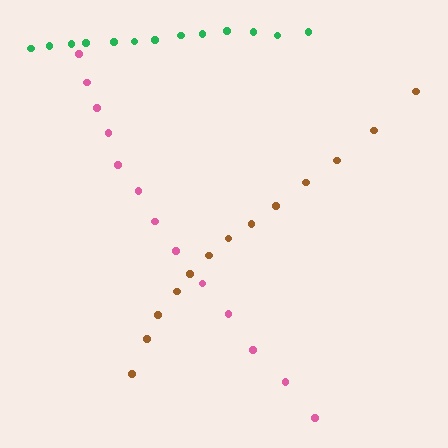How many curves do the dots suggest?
There are 3 distinct paths.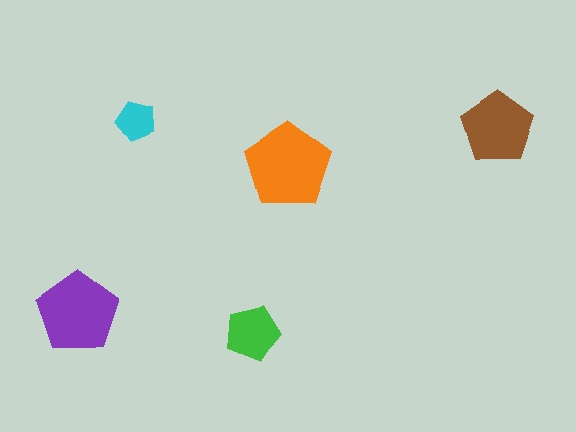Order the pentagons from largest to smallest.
the orange one, the purple one, the brown one, the green one, the cyan one.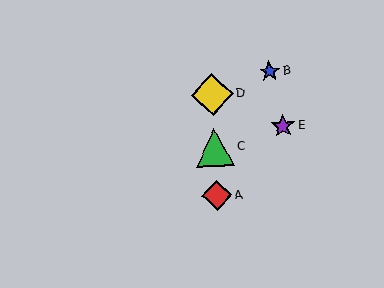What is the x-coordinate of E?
Object E is at x≈283.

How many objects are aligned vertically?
3 objects (A, C, D) are aligned vertically.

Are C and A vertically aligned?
Yes, both are at x≈215.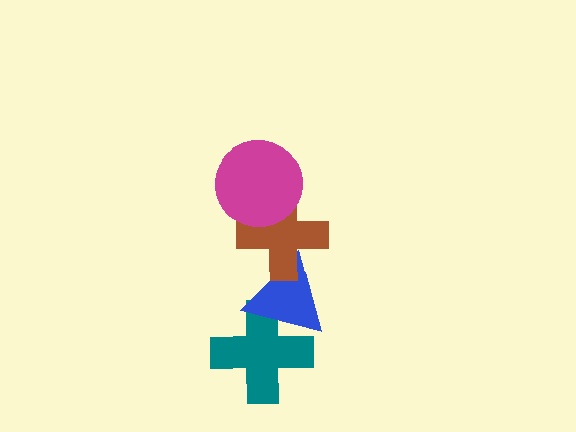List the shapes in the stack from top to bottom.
From top to bottom: the magenta circle, the brown cross, the blue triangle, the teal cross.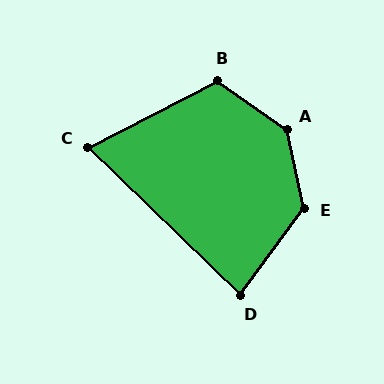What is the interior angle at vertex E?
Approximately 131 degrees (obtuse).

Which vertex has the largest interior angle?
A, at approximately 137 degrees.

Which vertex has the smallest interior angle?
C, at approximately 71 degrees.